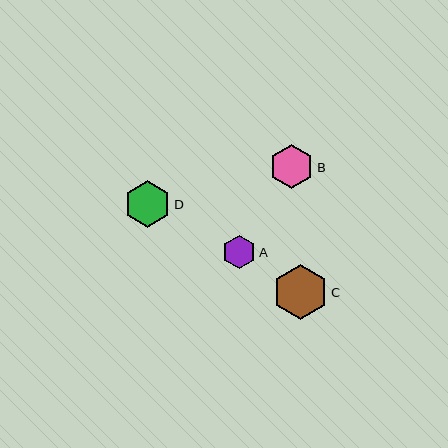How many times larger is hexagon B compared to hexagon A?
Hexagon B is approximately 1.3 times the size of hexagon A.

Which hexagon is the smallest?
Hexagon A is the smallest with a size of approximately 33 pixels.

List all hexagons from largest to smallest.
From largest to smallest: C, D, B, A.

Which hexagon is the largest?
Hexagon C is the largest with a size of approximately 55 pixels.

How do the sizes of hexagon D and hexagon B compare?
Hexagon D and hexagon B are approximately the same size.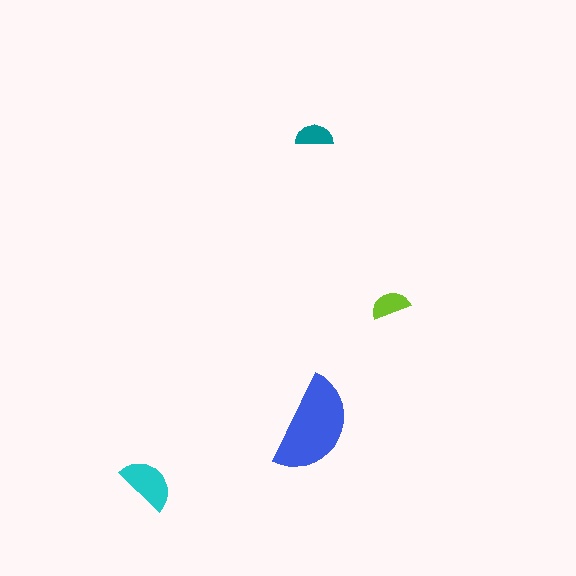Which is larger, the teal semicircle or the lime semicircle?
The lime one.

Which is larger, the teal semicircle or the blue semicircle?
The blue one.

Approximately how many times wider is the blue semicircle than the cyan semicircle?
About 2 times wider.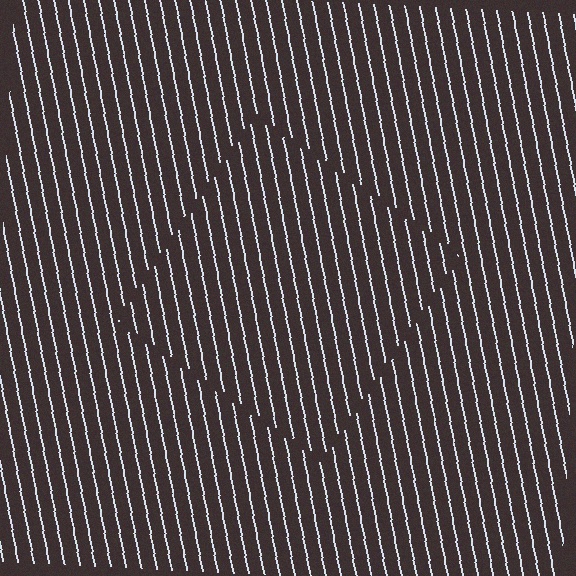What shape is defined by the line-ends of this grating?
An illusory square. The interior of the shape contains the same grating, shifted by half a period — the contour is defined by the phase discontinuity where line-ends from the inner and outer gratings abut.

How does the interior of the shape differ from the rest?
The interior of the shape contains the same grating, shifted by half a period — the contour is defined by the phase discontinuity where line-ends from the inner and outer gratings abut.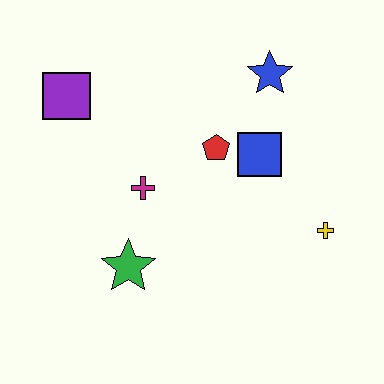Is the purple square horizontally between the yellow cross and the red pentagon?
No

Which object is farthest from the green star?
The blue star is farthest from the green star.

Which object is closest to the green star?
The magenta cross is closest to the green star.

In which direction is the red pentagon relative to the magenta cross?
The red pentagon is to the right of the magenta cross.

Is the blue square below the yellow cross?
No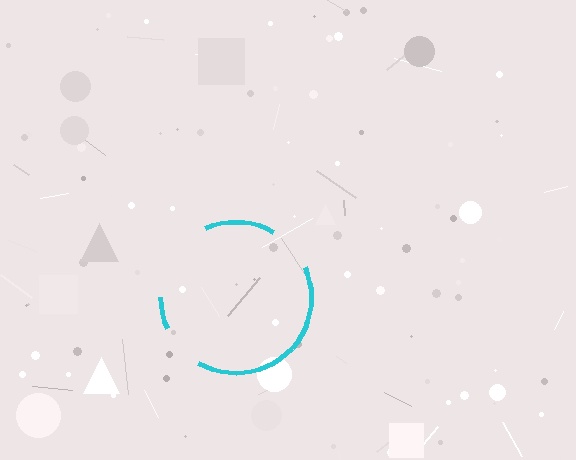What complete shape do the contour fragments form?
The contour fragments form a circle.